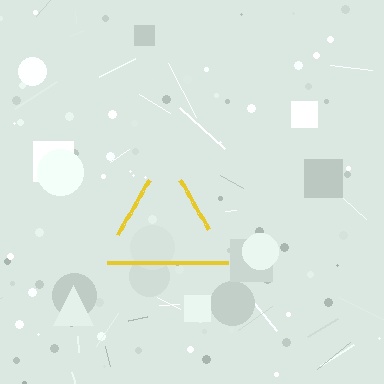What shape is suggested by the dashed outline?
The dashed outline suggests a triangle.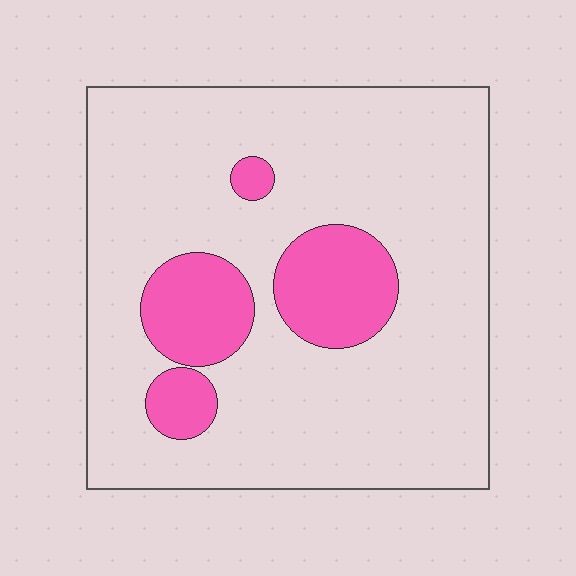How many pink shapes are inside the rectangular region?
4.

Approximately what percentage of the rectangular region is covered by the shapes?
Approximately 15%.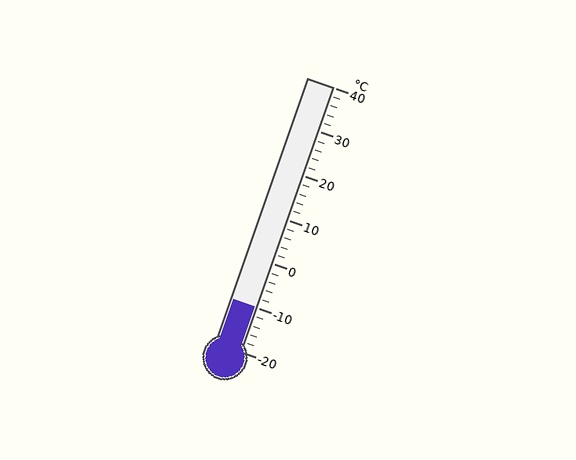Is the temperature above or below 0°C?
The temperature is below 0°C.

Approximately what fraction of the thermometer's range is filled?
The thermometer is filled to approximately 15% of its range.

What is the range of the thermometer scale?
The thermometer scale ranges from -20°C to 40°C.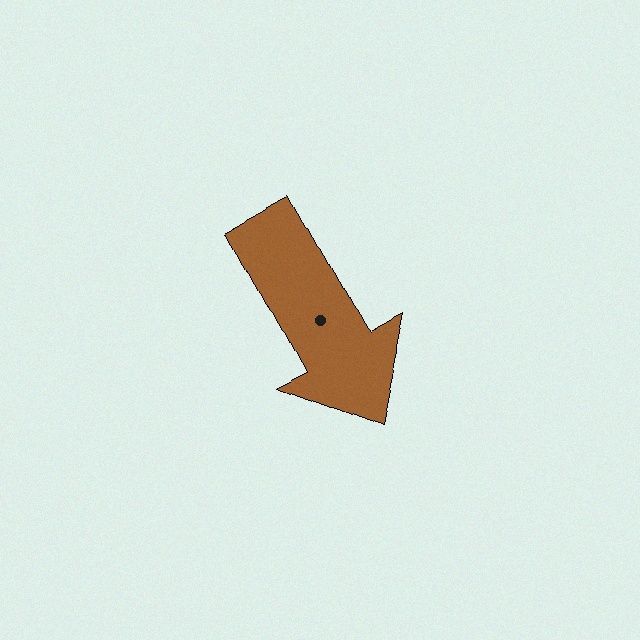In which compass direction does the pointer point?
Southeast.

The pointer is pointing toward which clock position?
Roughly 5 o'clock.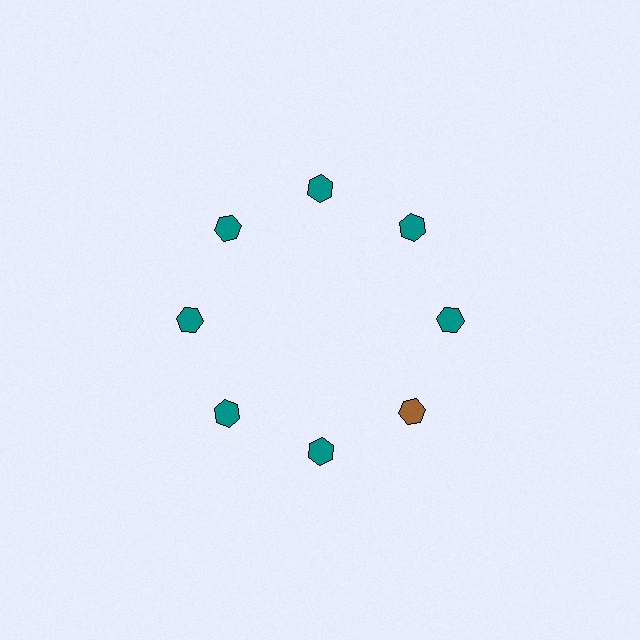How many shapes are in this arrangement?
There are 8 shapes arranged in a ring pattern.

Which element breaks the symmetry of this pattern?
The brown hexagon at roughly the 4 o'clock position breaks the symmetry. All other shapes are teal hexagons.